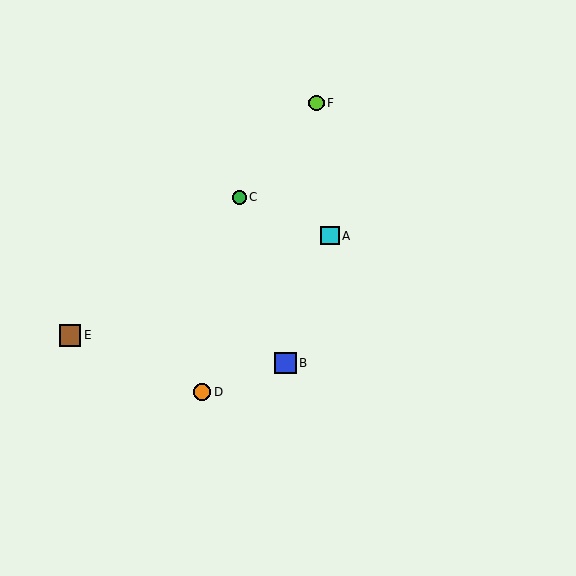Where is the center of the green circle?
The center of the green circle is at (239, 197).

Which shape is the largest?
The brown square (labeled E) is the largest.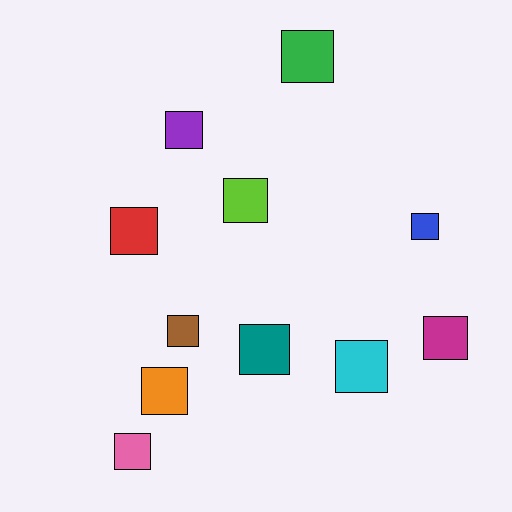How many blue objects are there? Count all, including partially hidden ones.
There is 1 blue object.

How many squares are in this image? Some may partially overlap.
There are 11 squares.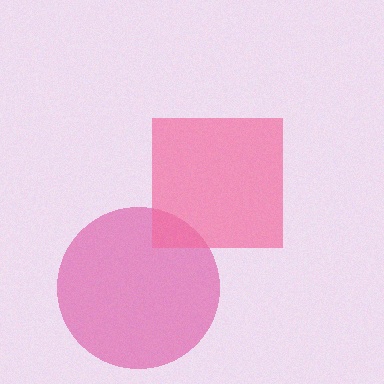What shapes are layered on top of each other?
The layered shapes are: a magenta circle, a pink square.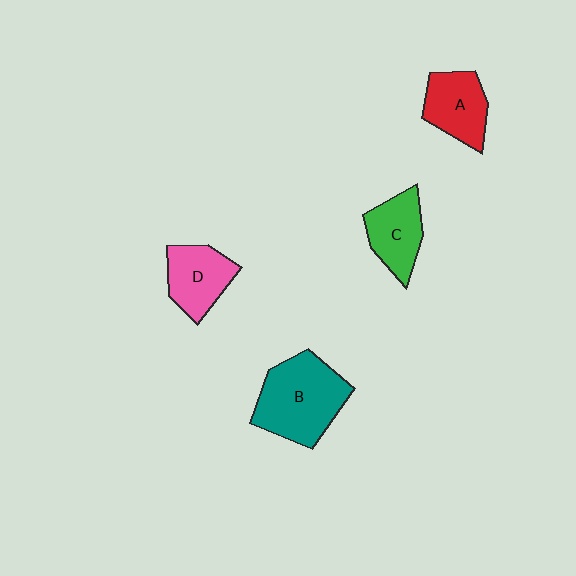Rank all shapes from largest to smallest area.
From largest to smallest: B (teal), A (red), D (pink), C (green).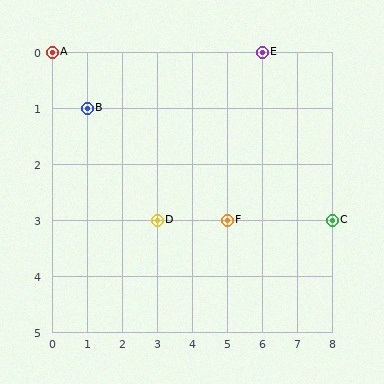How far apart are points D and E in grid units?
Points D and E are 3 columns and 3 rows apart (about 4.2 grid units diagonally).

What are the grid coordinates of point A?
Point A is at grid coordinates (0, 0).